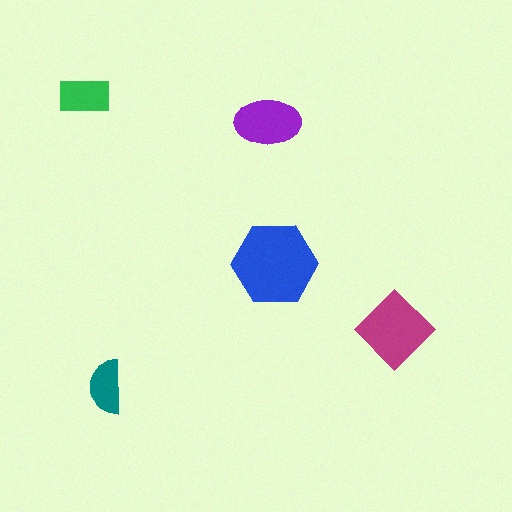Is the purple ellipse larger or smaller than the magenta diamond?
Smaller.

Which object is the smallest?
The teal semicircle.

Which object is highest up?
The green rectangle is topmost.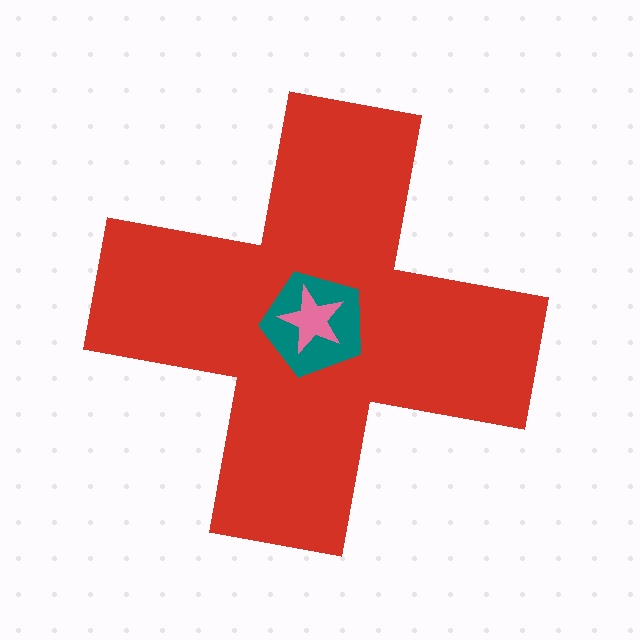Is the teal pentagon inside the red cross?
Yes.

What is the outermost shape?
The red cross.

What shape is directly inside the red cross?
The teal pentagon.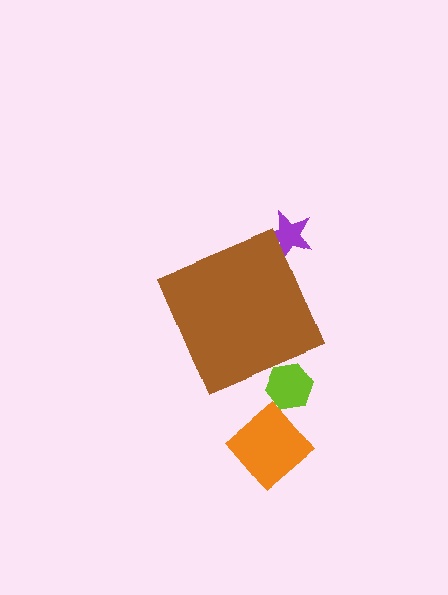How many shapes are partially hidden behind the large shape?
2 shapes are partially hidden.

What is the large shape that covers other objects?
A brown diamond.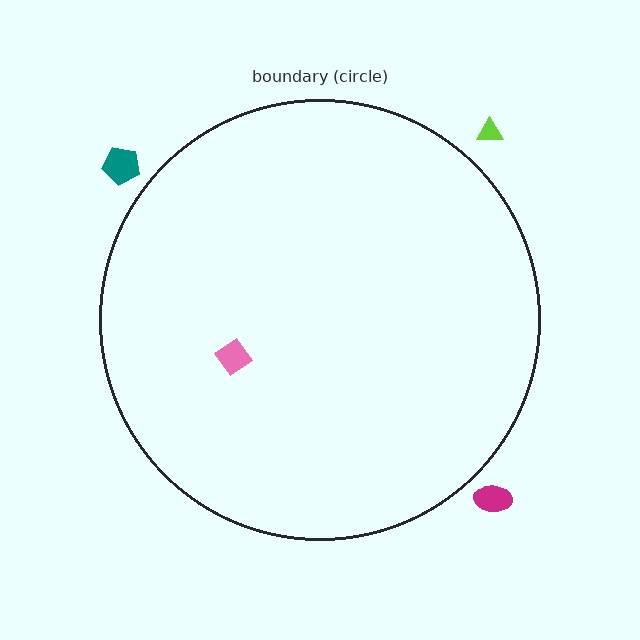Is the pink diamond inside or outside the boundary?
Inside.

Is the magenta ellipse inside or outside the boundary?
Outside.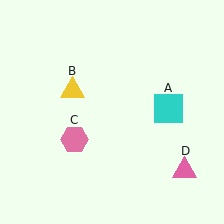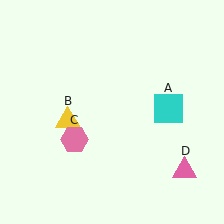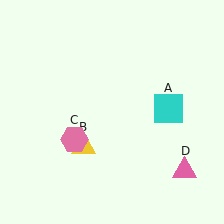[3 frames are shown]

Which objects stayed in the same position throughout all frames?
Cyan square (object A) and pink hexagon (object C) and pink triangle (object D) remained stationary.